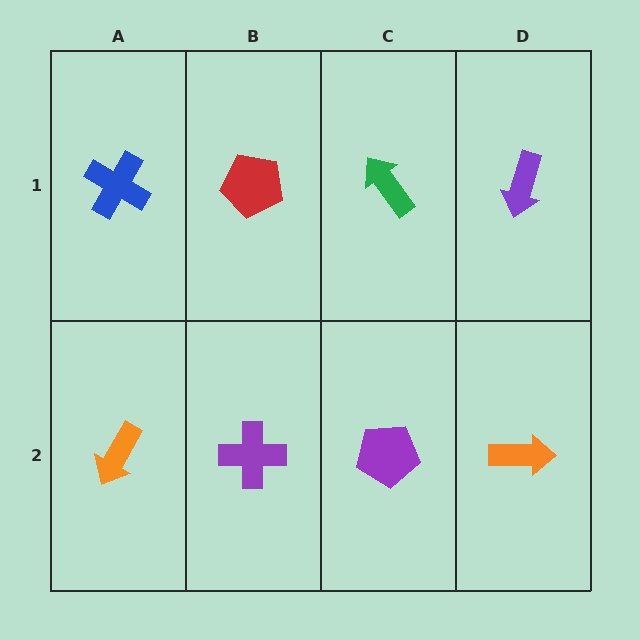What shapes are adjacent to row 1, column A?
An orange arrow (row 2, column A), a red pentagon (row 1, column B).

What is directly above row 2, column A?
A blue cross.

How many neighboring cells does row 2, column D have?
2.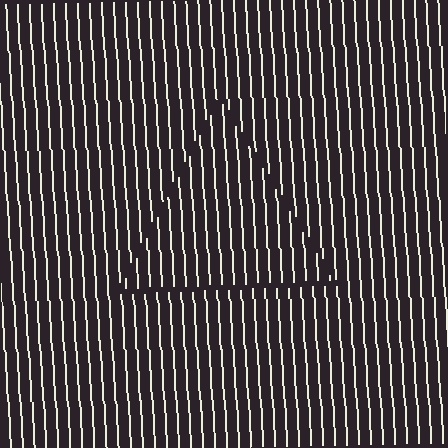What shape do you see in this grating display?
An illusory triangle. The interior of the shape contains the same grating, shifted by half a period — the contour is defined by the phase discontinuity where line-ends from the inner and outer gratings abut.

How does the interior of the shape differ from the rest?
The interior of the shape contains the same grating, shifted by half a period — the contour is defined by the phase discontinuity where line-ends from the inner and outer gratings abut.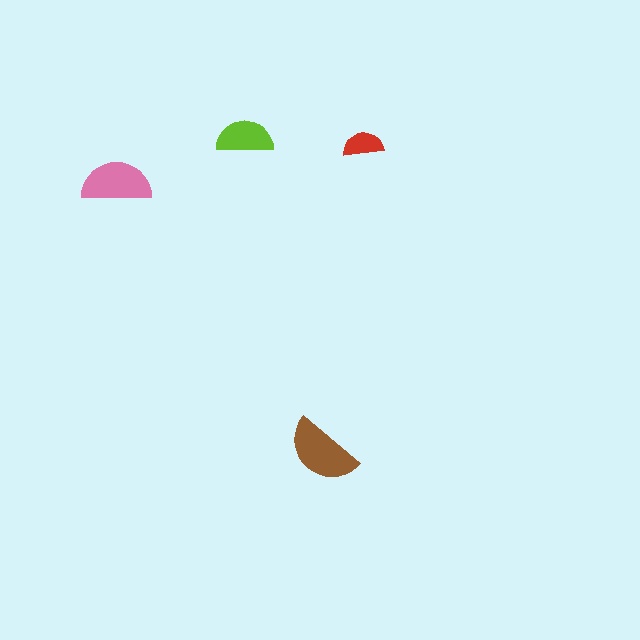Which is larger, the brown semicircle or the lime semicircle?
The brown one.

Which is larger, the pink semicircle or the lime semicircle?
The pink one.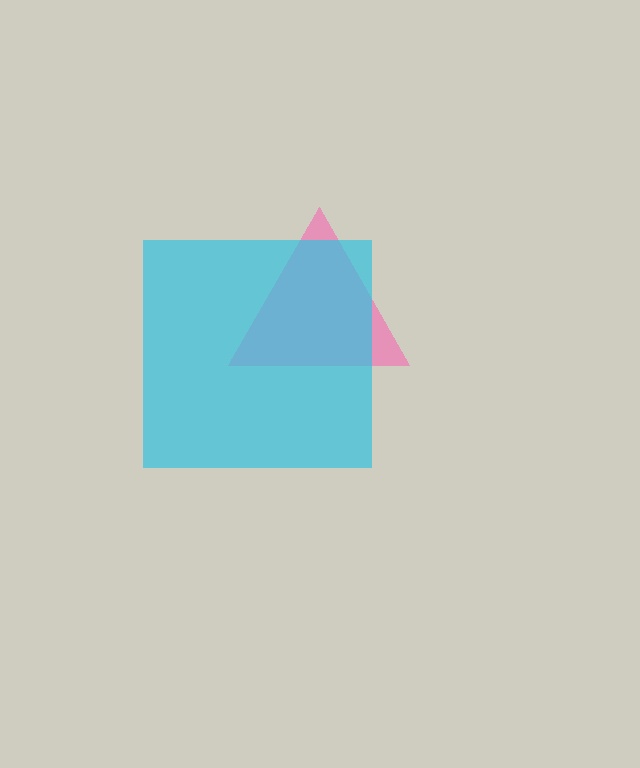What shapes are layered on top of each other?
The layered shapes are: a pink triangle, a cyan square.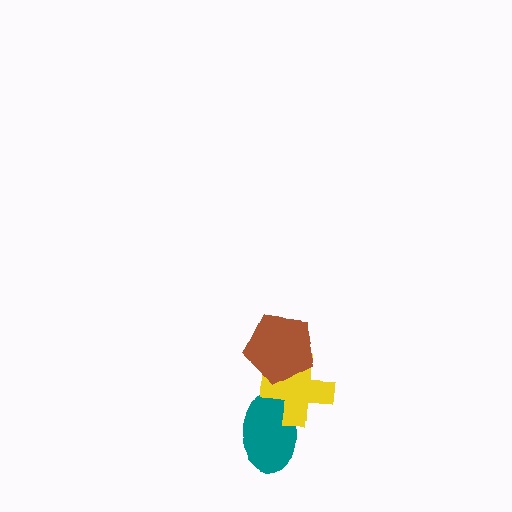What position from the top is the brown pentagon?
The brown pentagon is 1st from the top.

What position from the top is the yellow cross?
The yellow cross is 2nd from the top.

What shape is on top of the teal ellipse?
The yellow cross is on top of the teal ellipse.